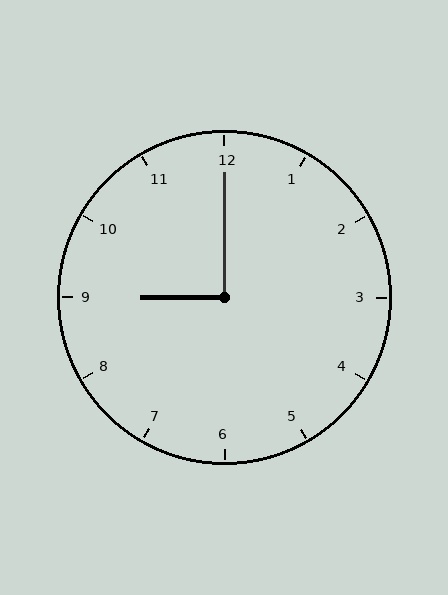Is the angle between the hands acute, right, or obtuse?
It is right.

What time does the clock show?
9:00.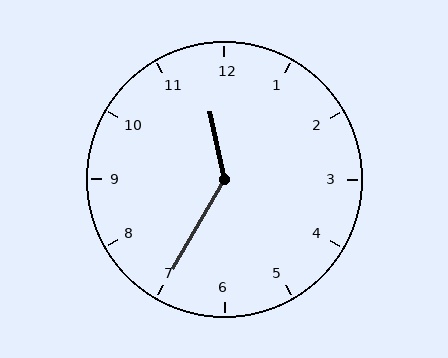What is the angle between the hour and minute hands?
Approximately 138 degrees.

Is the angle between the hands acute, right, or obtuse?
It is obtuse.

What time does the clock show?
11:35.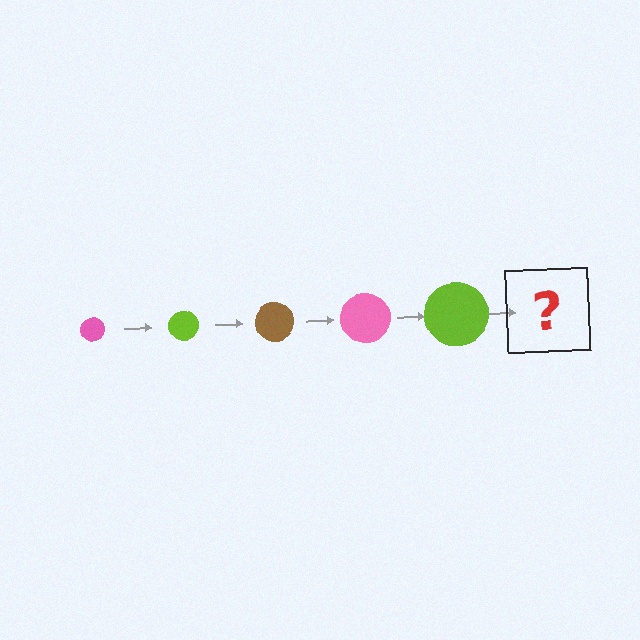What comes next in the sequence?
The next element should be a brown circle, larger than the previous one.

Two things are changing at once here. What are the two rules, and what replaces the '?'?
The two rules are that the circle grows larger each step and the color cycles through pink, lime, and brown. The '?' should be a brown circle, larger than the previous one.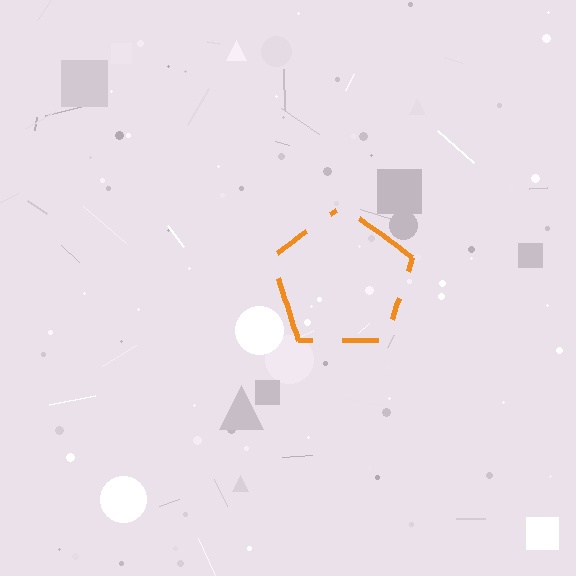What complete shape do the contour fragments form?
The contour fragments form a pentagon.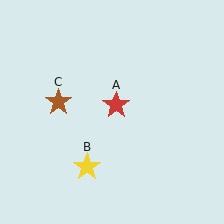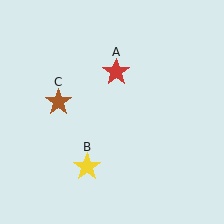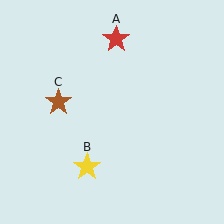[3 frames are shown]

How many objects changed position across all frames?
1 object changed position: red star (object A).